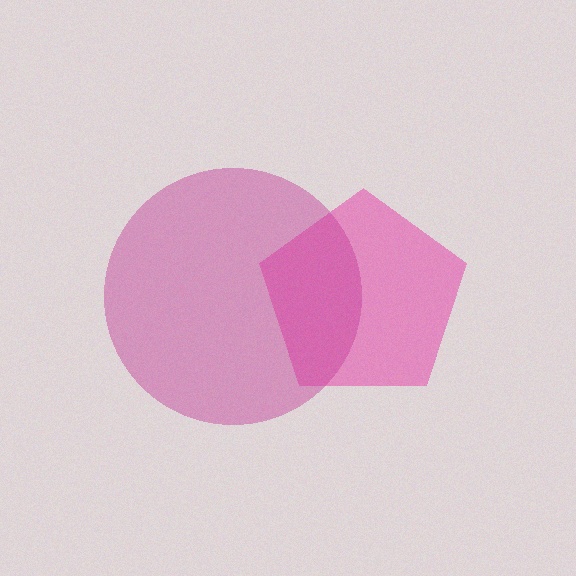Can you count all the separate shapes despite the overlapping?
Yes, there are 2 separate shapes.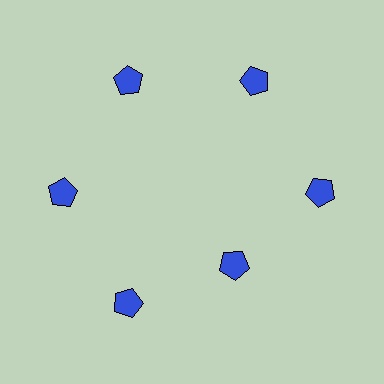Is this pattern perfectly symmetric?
No. The 6 blue pentagons are arranged in a ring, but one element near the 5 o'clock position is pulled inward toward the center, breaking the 6-fold rotational symmetry.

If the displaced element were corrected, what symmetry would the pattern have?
It would have 6-fold rotational symmetry — the pattern would map onto itself every 60 degrees.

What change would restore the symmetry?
The symmetry would be restored by moving it outward, back onto the ring so that all 6 pentagons sit at equal angles and equal distance from the center.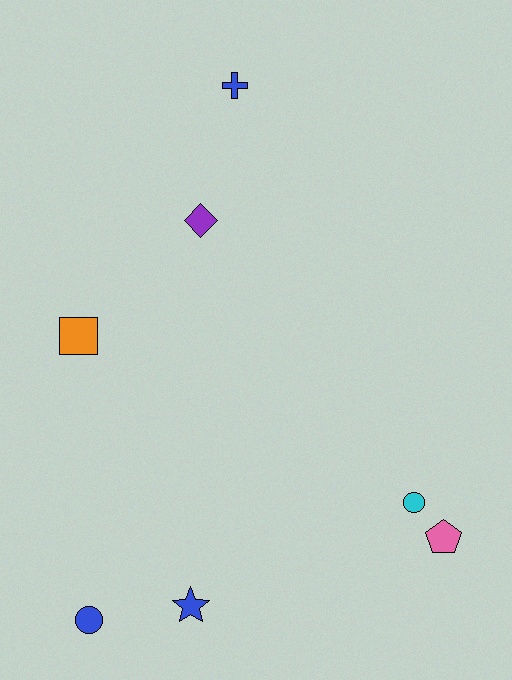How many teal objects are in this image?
There are no teal objects.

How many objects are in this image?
There are 7 objects.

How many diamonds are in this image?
There is 1 diamond.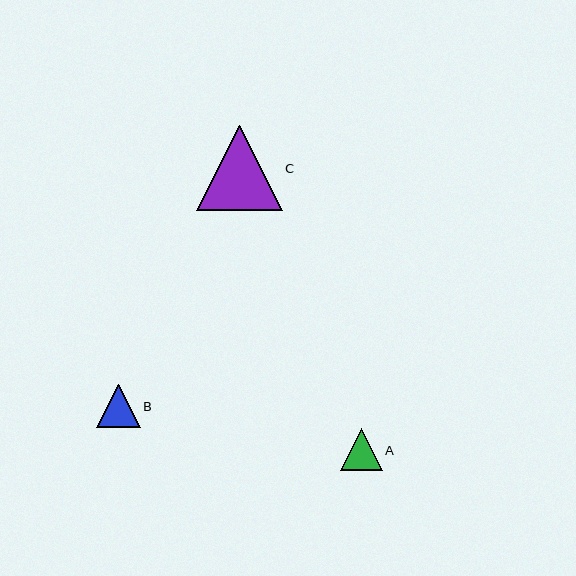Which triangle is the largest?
Triangle C is the largest with a size of approximately 86 pixels.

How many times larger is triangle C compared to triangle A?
Triangle C is approximately 2.1 times the size of triangle A.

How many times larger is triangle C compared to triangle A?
Triangle C is approximately 2.1 times the size of triangle A.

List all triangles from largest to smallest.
From largest to smallest: C, B, A.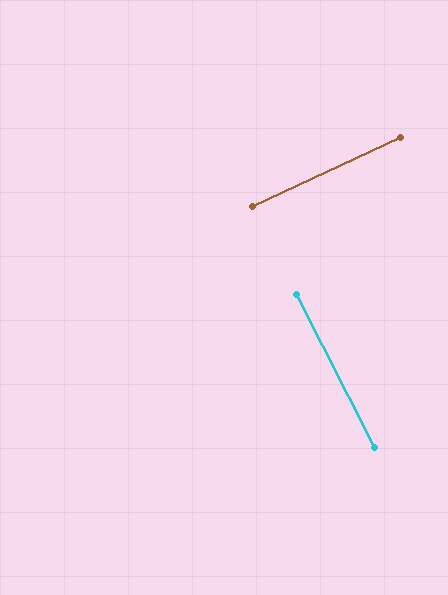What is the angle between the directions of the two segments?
Approximately 88 degrees.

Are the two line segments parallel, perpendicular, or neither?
Perpendicular — they meet at approximately 88°.